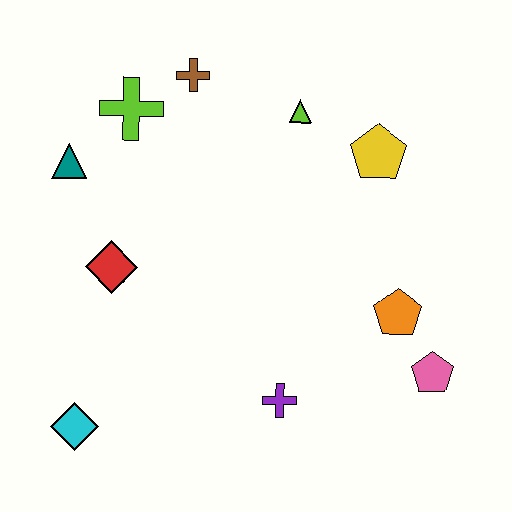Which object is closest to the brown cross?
The lime cross is closest to the brown cross.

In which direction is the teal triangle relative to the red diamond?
The teal triangle is above the red diamond.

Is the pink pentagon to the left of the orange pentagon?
No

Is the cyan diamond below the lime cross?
Yes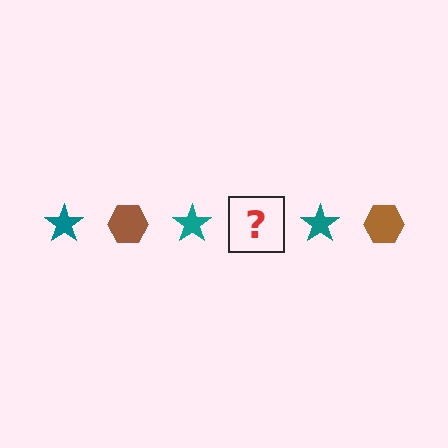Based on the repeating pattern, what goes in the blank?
The blank should be a brown hexagon.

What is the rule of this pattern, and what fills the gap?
The rule is that the pattern alternates between teal star and brown hexagon. The gap should be filled with a brown hexagon.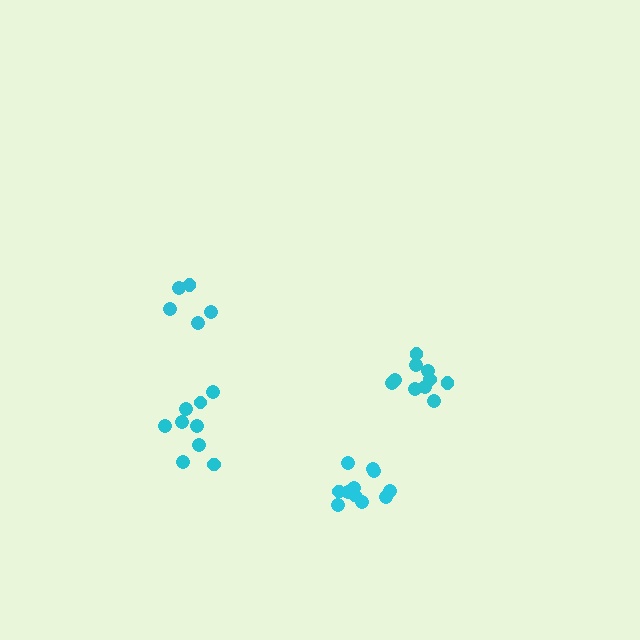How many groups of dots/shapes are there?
There are 4 groups.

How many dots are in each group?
Group 1: 5 dots, Group 2: 10 dots, Group 3: 11 dots, Group 4: 9 dots (35 total).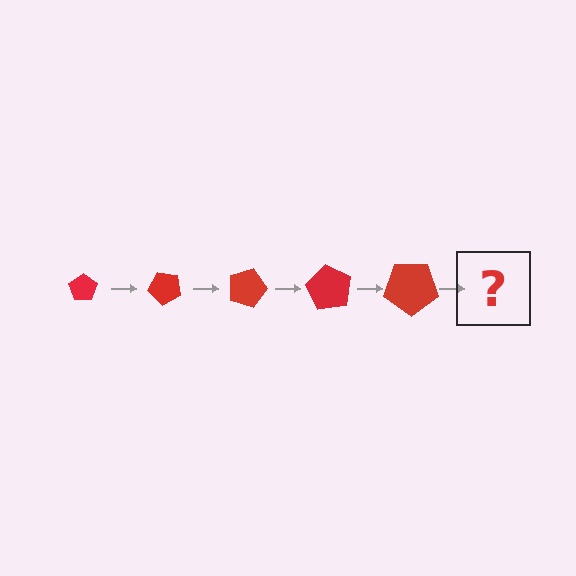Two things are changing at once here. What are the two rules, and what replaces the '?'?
The two rules are that the pentagon grows larger each step and it rotates 45 degrees each step. The '?' should be a pentagon, larger than the previous one and rotated 225 degrees from the start.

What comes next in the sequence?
The next element should be a pentagon, larger than the previous one and rotated 225 degrees from the start.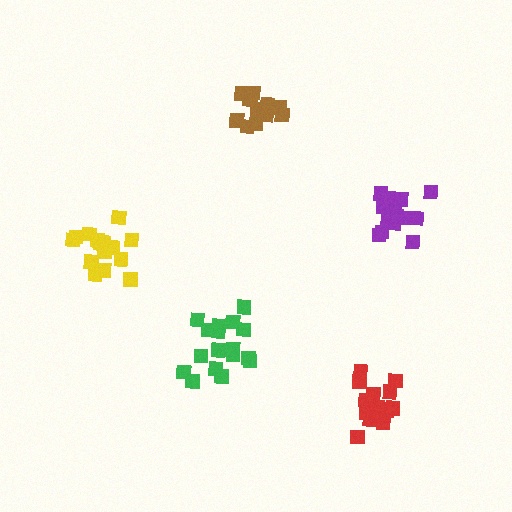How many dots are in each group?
Group 1: 14 dots, Group 2: 17 dots, Group 3: 17 dots, Group 4: 16 dots, Group 5: 17 dots (81 total).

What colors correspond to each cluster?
The clusters are colored: brown, green, purple, yellow, red.